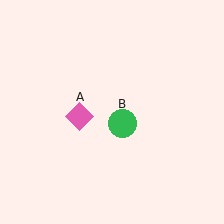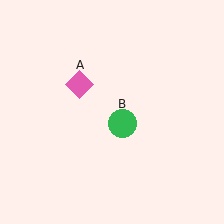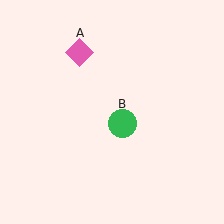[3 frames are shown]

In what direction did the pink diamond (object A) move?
The pink diamond (object A) moved up.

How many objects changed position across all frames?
1 object changed position: pink diamond (object A).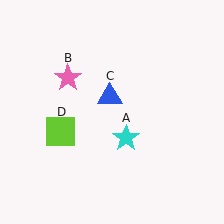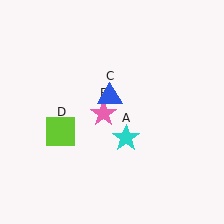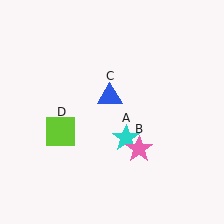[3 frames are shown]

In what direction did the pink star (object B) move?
The pink star (object B) moved down and to the right.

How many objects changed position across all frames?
1 object changed position: pink star (object B).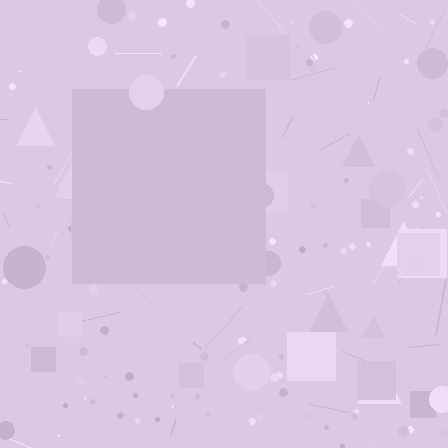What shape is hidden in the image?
A square is hidden in the image.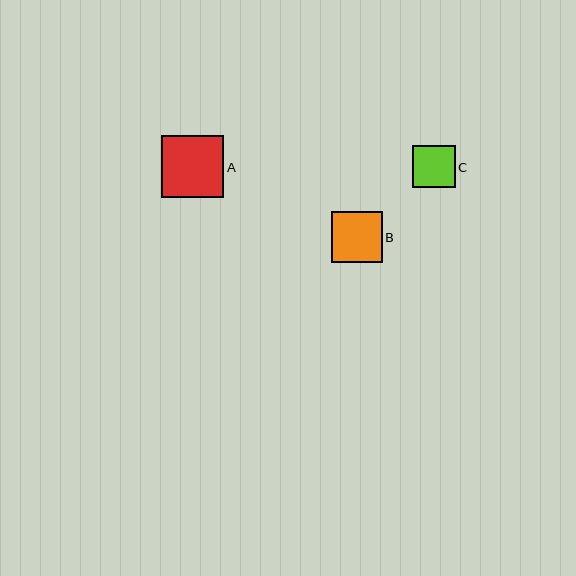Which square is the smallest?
Square C is the smallest with a size of approximately 43 pixels.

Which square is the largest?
Square A is the largest with a size of approximately 62 pixels.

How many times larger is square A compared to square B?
Square A is approximately 1.2 times the size of square B.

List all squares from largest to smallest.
From largest to smallest: A, B, C.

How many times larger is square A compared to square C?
Square A is approximately 1.5 times the size of square C.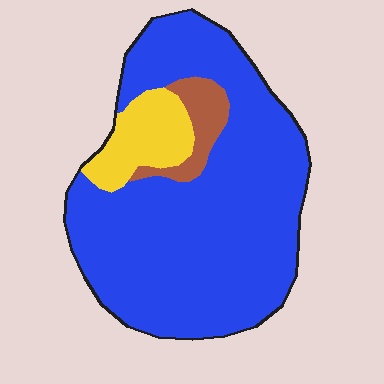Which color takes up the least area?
Brown, at roughly 5%.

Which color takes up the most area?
Blue, at roughly 80%.